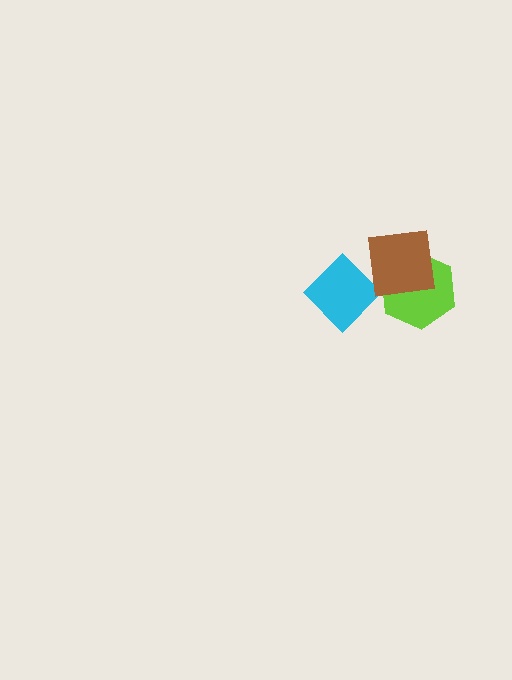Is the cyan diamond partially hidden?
No, no other shape covers it.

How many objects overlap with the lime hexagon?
1 object overlaps with the lime hexagon.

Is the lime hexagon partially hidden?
Yes, it is partially covered by another shape.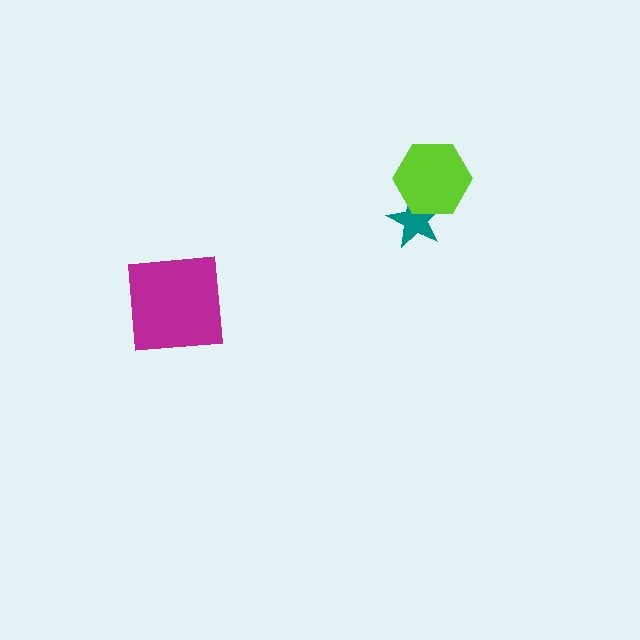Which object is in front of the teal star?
The lime hexagon is in front of the teal star.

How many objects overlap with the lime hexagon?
1 object overlaps with the lime hexagon.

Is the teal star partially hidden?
Yes, it is partially covered by another shape.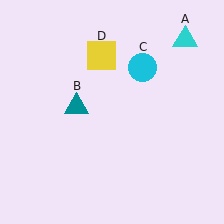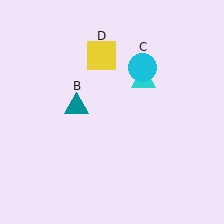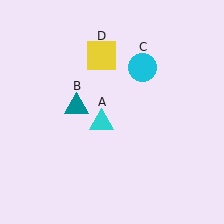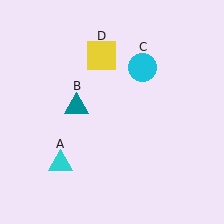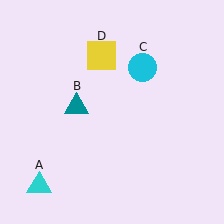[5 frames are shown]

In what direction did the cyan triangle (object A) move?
The cyan triangle (object A) moved down and to the left.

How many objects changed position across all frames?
1 object changed position: cyan triangle (object A).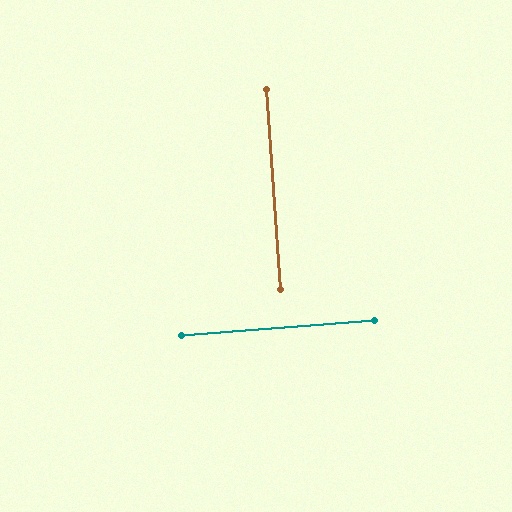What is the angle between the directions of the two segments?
Approximately 90 degrees.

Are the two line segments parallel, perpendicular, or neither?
Perpendicular — they meet at approximately 90°.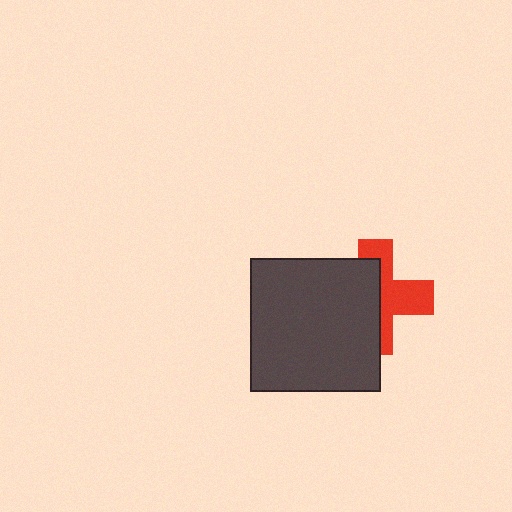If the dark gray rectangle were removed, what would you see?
You would see the complete red cross.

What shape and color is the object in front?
The object in front is a dark gray rectangle.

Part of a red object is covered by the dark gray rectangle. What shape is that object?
It is a cross.